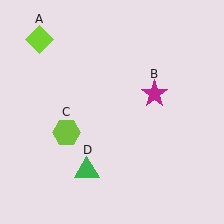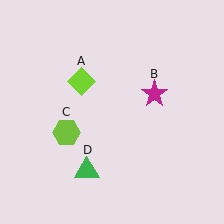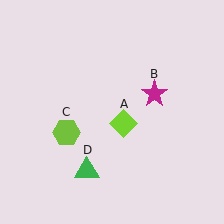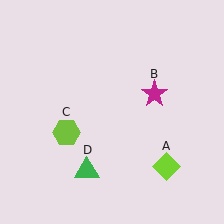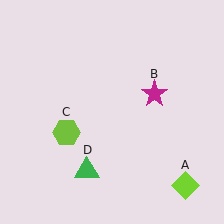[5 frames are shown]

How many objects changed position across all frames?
1 object changed position: lime diamond (object A).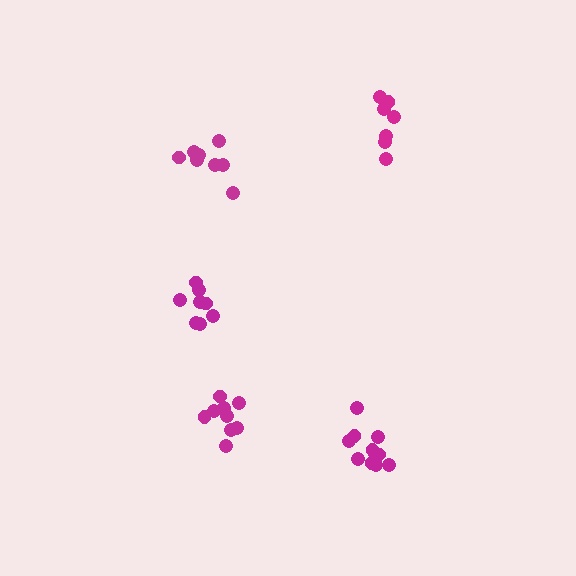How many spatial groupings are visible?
There are 5 spatial groupings.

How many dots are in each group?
Group 1: 9 dots, Group 2: 8 dots, Group 3: 8 dots, Group 4: 7 dots, Group 5: 12 dots (44 total).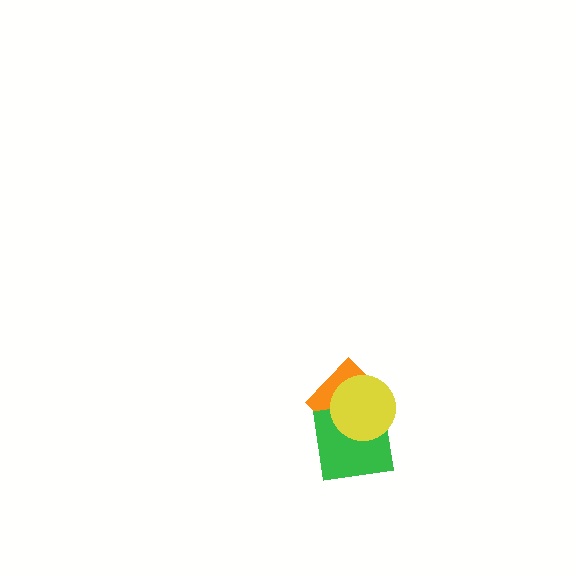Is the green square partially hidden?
Yes, it is partially covered by another shape.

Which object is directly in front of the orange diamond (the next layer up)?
The green square is directly in front of the orange diamond.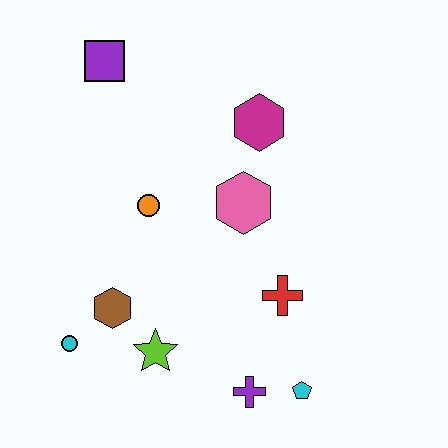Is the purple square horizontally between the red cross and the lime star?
No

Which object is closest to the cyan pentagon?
The purple cross is closest to the cyan pentagon.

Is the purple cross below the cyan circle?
Yes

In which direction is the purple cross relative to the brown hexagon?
The purple cross is to the right of the brown hexagon.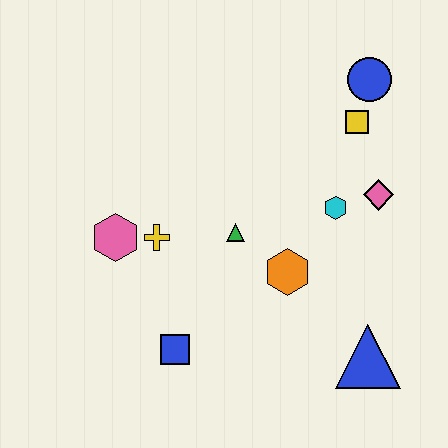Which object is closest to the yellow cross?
The pink hexagon is closest to the yellow cross.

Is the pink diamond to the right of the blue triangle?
Yes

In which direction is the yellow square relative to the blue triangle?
The yellow square is above the blue triangle.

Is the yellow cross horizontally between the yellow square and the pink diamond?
No